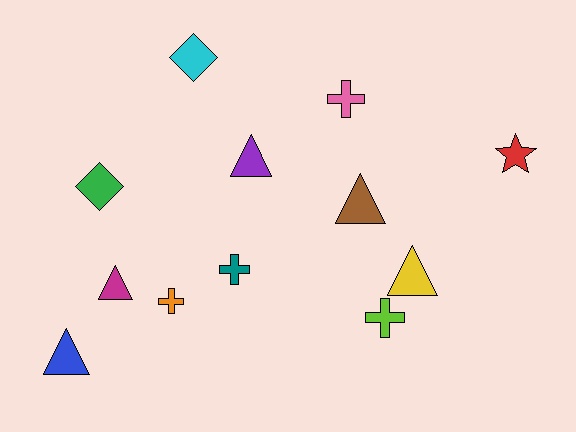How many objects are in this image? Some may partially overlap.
There are 12 objects.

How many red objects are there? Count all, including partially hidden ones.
There is 1 red object.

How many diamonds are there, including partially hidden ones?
There are 2 diamonds.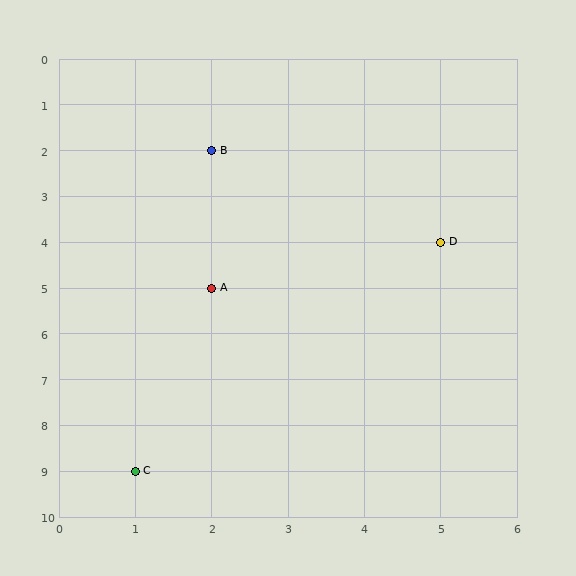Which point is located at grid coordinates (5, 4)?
Point D is at (5, 4).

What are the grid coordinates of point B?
Point B is at grid coordinates (2, 2).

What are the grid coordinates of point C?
Point C is at grid coordinates (1, 9).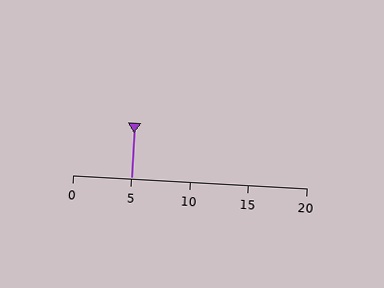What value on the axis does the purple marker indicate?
The marker indicates approximately 5.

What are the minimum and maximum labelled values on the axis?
The axis runs from 0 to 20.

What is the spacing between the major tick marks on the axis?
The major ticks are spaced 5 apart.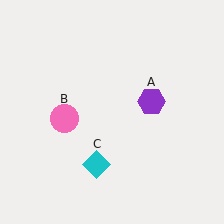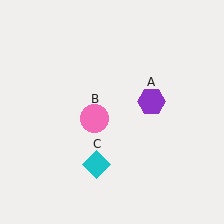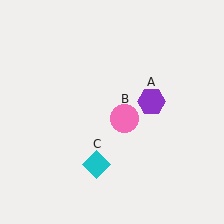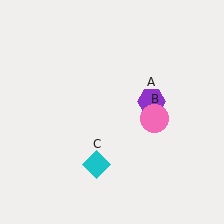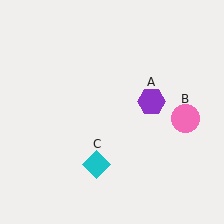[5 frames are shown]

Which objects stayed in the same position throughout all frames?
Purple hexagon (object A) and cyan diamond (object C) remained stationary.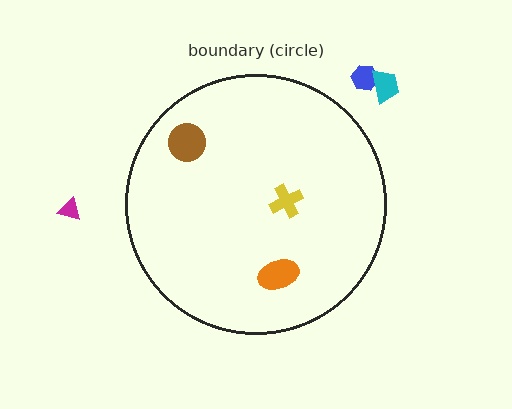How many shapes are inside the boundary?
3 inside, 3 outside.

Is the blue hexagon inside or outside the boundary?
Outside.